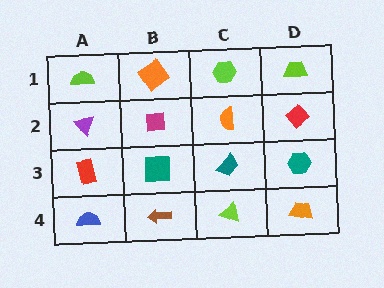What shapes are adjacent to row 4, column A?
A red rectangle (row 3, column A), a brown arrow (row 4, column B).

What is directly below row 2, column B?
A teal square.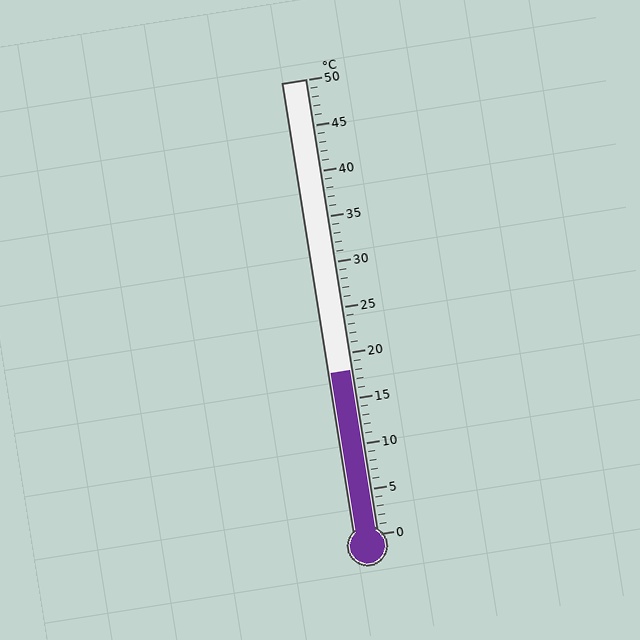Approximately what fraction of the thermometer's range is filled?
The thermometer is filled to approximately 35% of its range.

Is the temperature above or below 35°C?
The temperature is below 35°C.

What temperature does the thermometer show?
The thermometer shows approximately 18°C.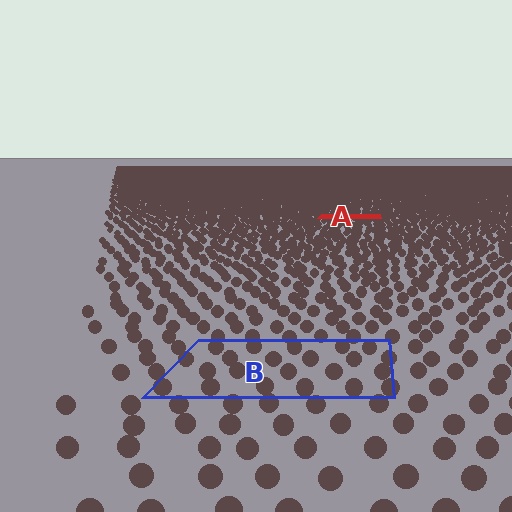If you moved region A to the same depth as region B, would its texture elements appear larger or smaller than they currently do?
They would appear larger. At a closer depth, the same texture elements are projected at a bigger on-screen size.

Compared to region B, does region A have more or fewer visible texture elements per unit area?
Region A has more texture elements per unit area — they are packed more densely because it is farther away.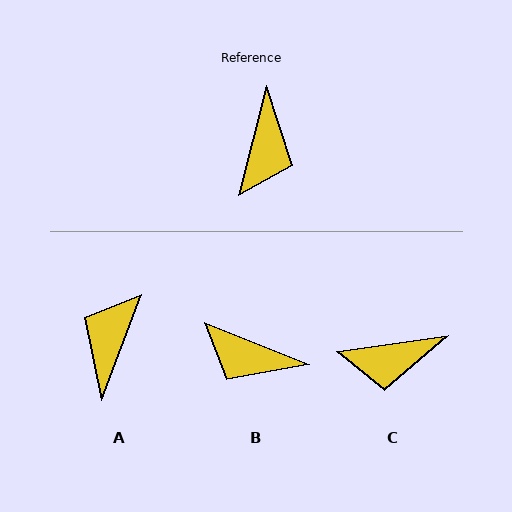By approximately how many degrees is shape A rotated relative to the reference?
Approximately 174 degrees counter-clockwise.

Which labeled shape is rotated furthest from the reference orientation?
A, about 174 degrees away.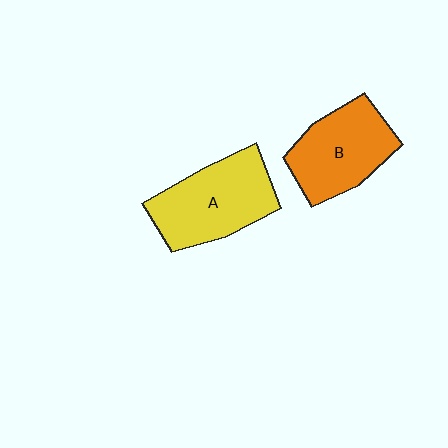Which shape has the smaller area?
Shape B (orange).